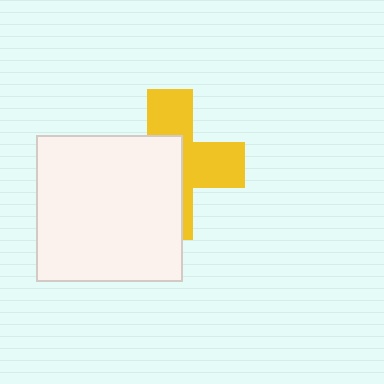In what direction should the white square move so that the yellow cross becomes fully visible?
The white square should move left. That is the shortest direction to clear the overlap and leave the yellow cross fully visible.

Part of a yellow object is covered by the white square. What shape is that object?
It is a cross.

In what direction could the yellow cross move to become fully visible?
The yellow cross could move right. That would shift it out from behind the white square entirely.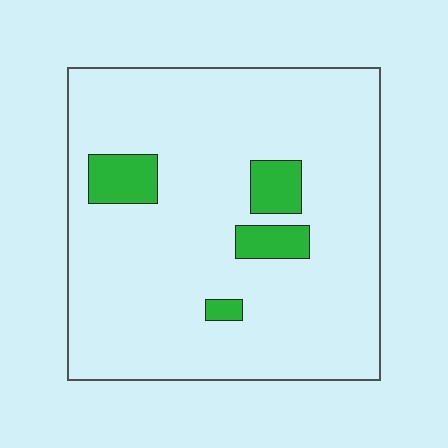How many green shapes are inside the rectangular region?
4.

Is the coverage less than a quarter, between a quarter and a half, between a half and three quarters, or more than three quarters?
Less than a quarter.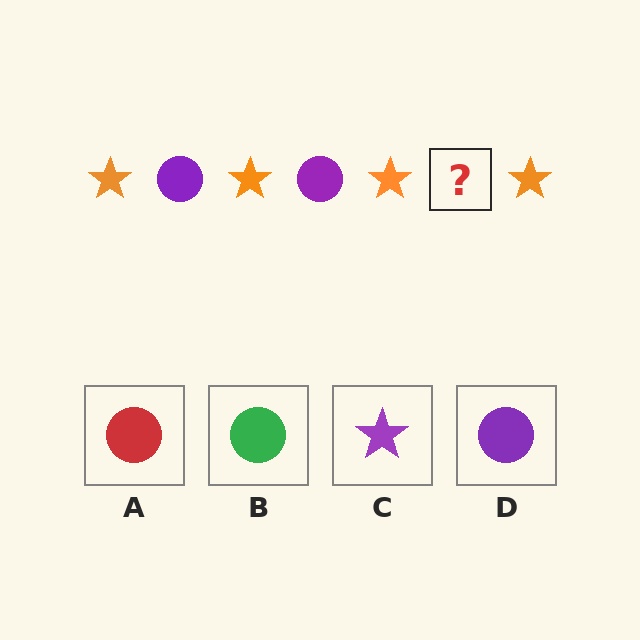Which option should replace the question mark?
Option D.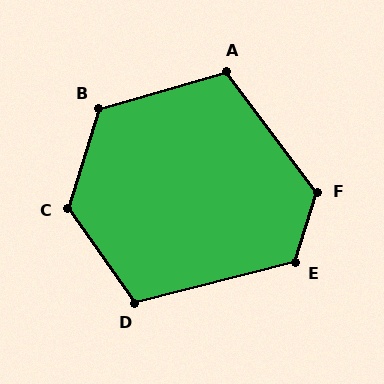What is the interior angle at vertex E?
Approximately 121 degrees (obtuse).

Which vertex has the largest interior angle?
C, at approximately 128 degrees.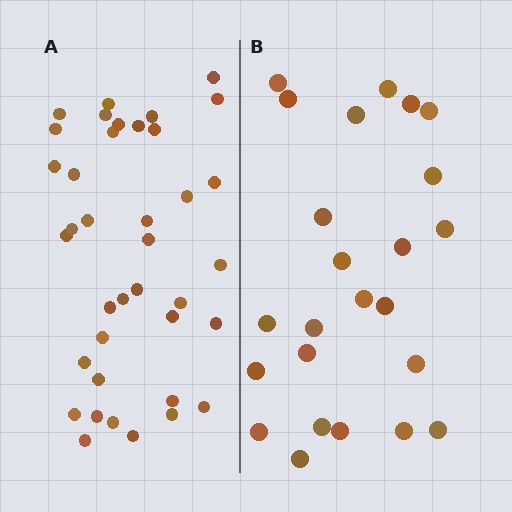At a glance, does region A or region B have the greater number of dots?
Region A (the left region) has more dots.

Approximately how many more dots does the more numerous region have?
Region A has approximately 15 more dots than region B.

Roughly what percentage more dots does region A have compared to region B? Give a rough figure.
About 60% more.